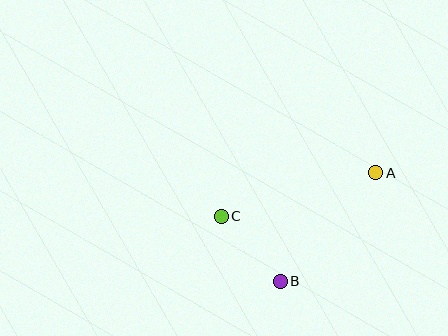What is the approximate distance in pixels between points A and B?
The distance between A and B is approximately 145 pixels.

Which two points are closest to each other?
Points B and C are closest to each other.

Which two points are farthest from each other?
Points A and C are farthest from each other.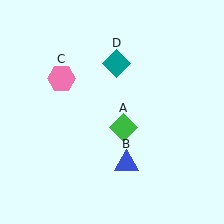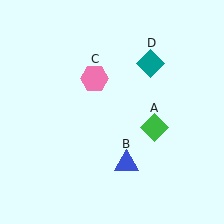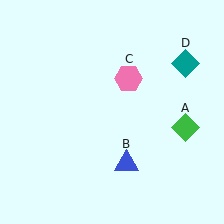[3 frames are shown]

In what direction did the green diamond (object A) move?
The green diamond (object A) moved right.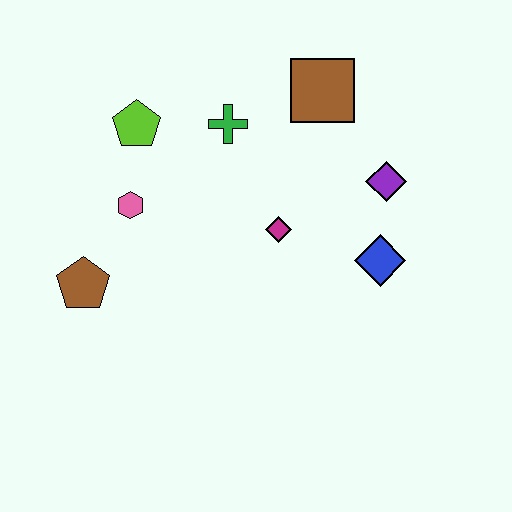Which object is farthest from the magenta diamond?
The brown pentagon is farthest from the magenta diamond.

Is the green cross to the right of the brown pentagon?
Yes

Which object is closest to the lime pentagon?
The pink hexagon is closest to the lime pentagon.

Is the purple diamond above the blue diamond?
Yes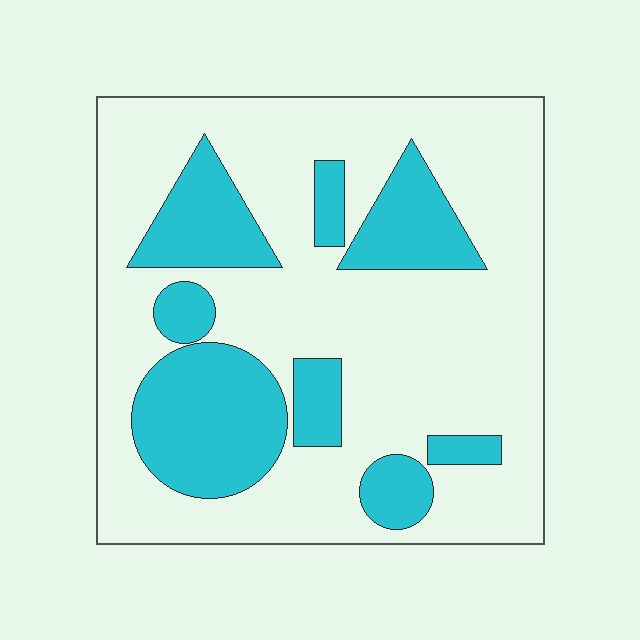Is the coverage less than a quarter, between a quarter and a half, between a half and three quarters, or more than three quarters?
Between a quarter and a half.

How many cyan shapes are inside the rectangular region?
8.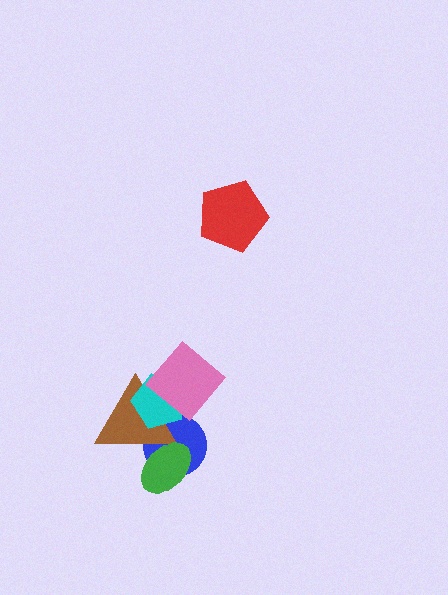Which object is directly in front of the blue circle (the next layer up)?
The brown triangle is directly in front of the blue circle.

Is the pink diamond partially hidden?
No, no other shape covers it.